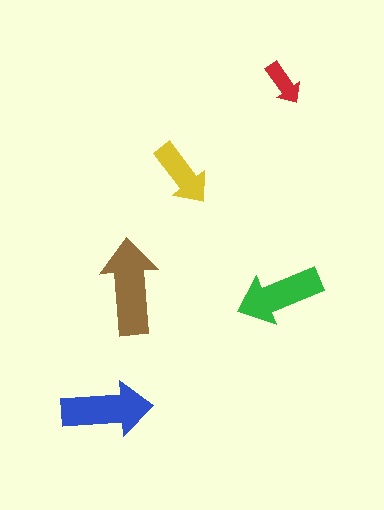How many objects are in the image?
There are 5 objects in the image.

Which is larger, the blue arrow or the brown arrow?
The brown one.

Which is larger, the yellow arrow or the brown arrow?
The brown one.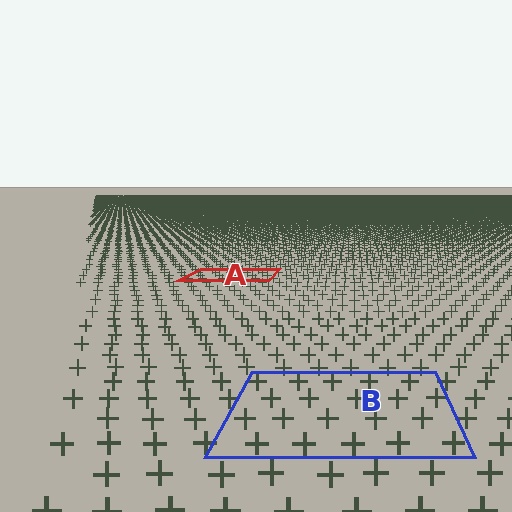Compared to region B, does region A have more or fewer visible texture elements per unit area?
Region A has more texture elements per unit area — they are packed more densely because it is farther away.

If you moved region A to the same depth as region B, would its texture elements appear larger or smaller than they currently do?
They would appear larger. At a closer depth, the same texture elements are projected at a bigger on-screen size.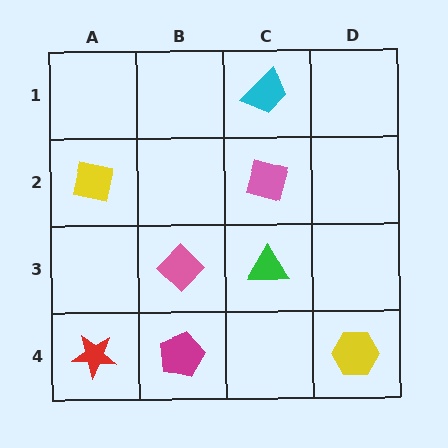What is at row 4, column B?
A magenta pentagon.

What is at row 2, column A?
A yellow square.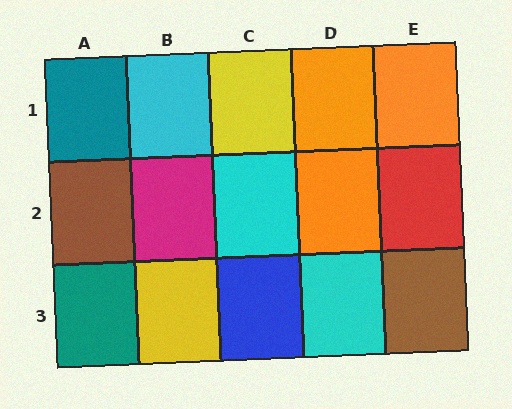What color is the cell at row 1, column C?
Yellow.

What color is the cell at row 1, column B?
Cyan.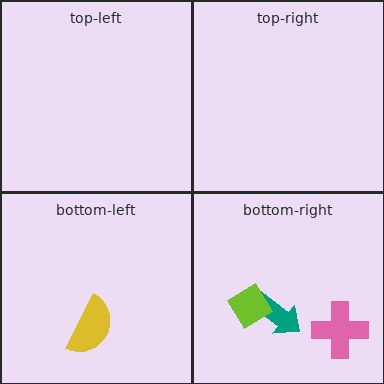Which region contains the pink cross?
The bottom-right region.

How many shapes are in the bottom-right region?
3.